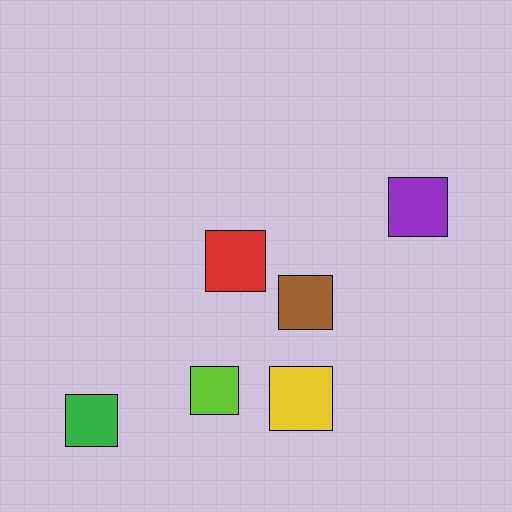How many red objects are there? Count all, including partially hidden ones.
There is 1 red object.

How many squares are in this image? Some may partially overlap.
There are 6 squares.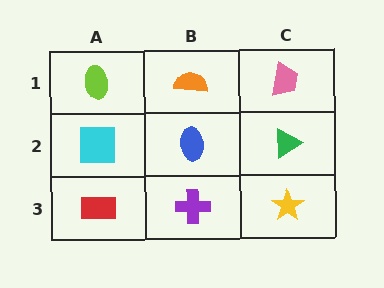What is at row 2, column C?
A green triangle.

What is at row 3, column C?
A yellow star.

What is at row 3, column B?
A purple cross.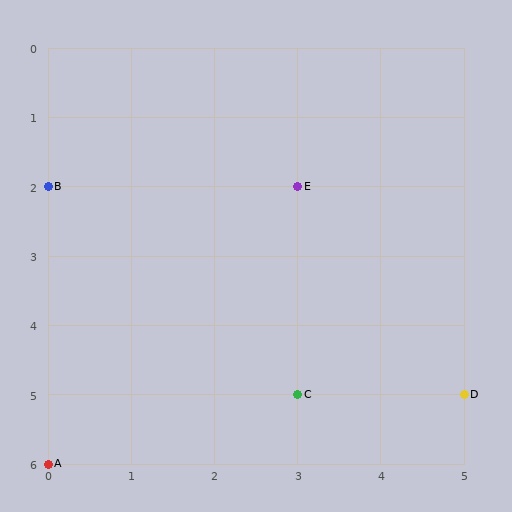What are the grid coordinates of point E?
Point E is at grid coordinates (3, 2).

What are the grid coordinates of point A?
Point A is at grid coordinates (0, 6).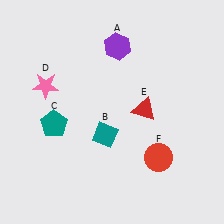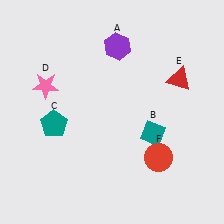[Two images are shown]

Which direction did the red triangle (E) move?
The red triangle (E) moved right.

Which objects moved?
The objects that moved are: the teal diamond (B), the red triangle (E).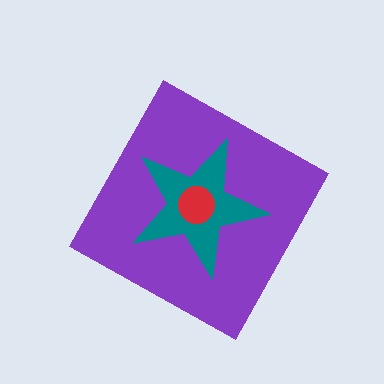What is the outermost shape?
The purple diamond.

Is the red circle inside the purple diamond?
Yes.